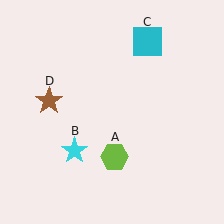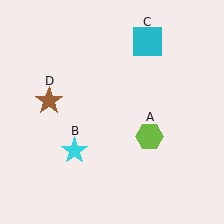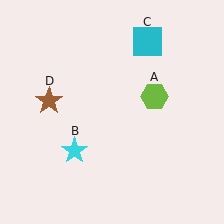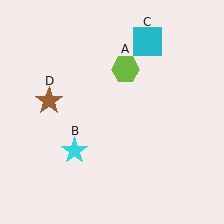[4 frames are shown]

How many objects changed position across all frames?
1 object changed position: lime hexagon (object A).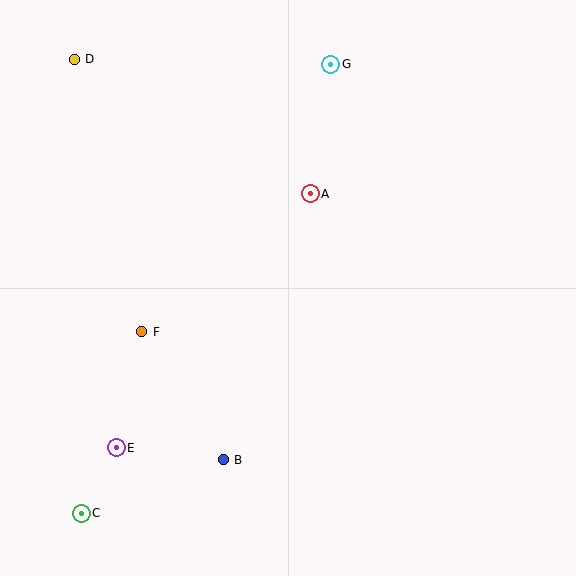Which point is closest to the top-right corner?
Point G is closest to the top-right corner.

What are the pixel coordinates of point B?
Point B is at (223, 460).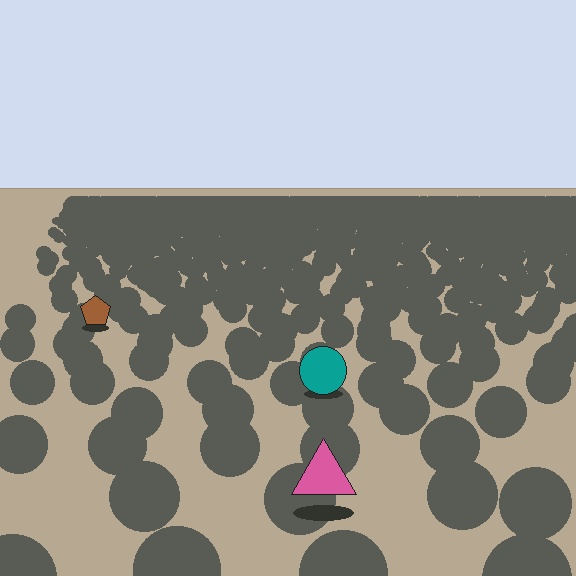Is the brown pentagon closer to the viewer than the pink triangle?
No. The pink triangle is closer — you can tell from the texture gradient: the ground texture is coarser near it.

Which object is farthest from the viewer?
The brown pentagon is farthest from the viewer. It appears smaller and the ground texture around it is denser.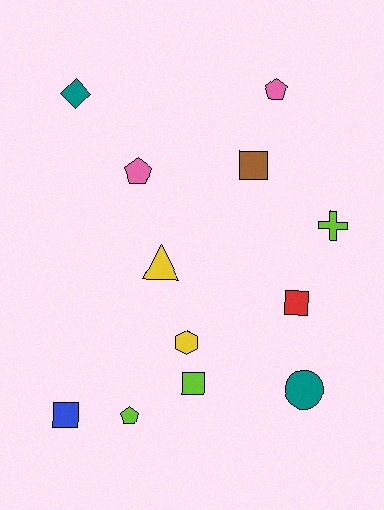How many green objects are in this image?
There are no green objects.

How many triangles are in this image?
There is 1 triangle.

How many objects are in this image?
There are 12 objects.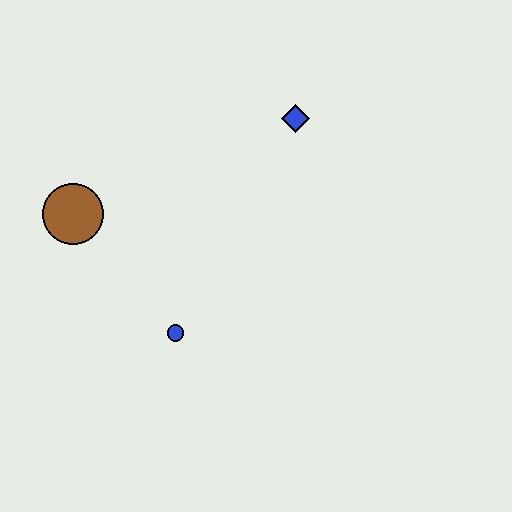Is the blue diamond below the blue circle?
No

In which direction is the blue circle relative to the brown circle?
The blue circle is below the brown circle.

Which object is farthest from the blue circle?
The blue diamond is farthest from the blue circle.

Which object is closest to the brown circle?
The blue circle is closest to the brown circle.